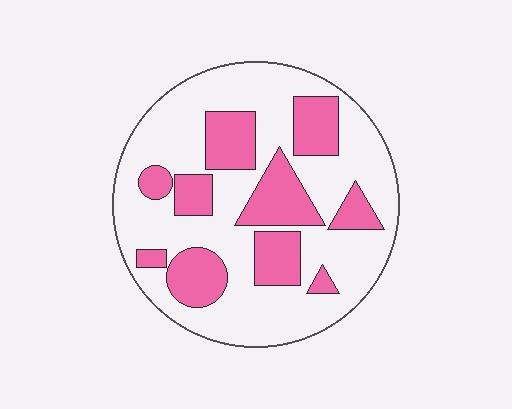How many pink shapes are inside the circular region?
10.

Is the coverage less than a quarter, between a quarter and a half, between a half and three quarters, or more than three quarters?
Between a quarter and a half.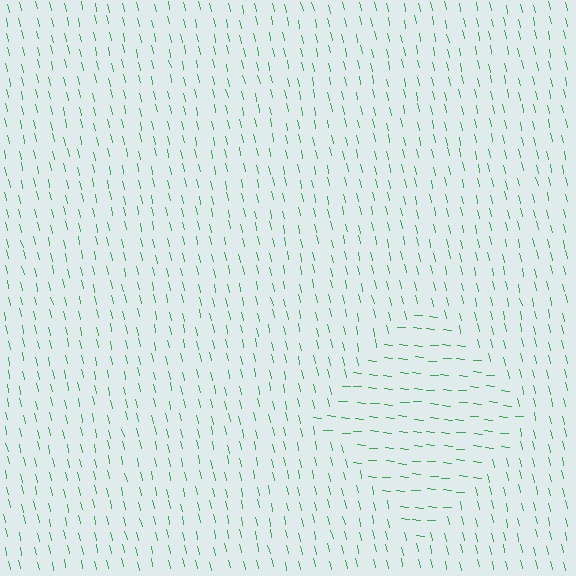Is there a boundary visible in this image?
Yes, there is a texture boundary formed by a change in line orientation.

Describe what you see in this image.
The image is filled with small green line segments. A diamond region in the image has lines oriented differently from the surrounding lines, creating a visible texture boundary.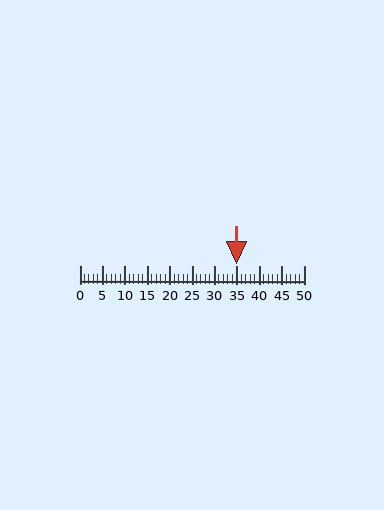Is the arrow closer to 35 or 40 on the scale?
The arrow is closer to 35.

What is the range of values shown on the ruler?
The ruler shows values from 0 to 50.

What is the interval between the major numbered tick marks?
The major tick marks are spaced 5 units apart.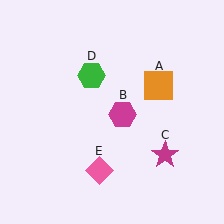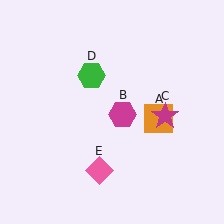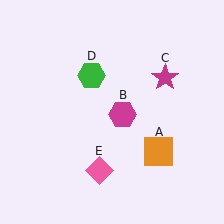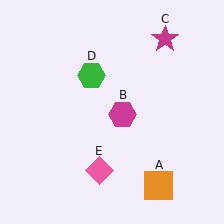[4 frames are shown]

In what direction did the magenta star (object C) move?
The magenta star (object C) moved up.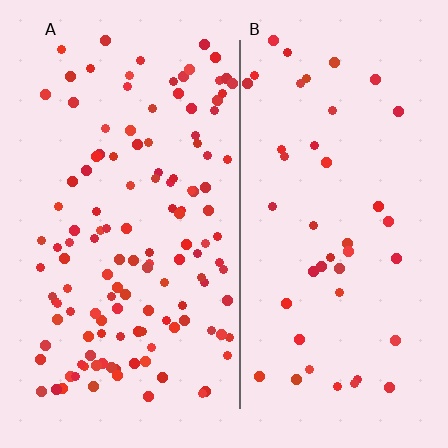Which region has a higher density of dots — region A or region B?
A (the left).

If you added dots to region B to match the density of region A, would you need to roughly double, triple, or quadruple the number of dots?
Approximately triple.